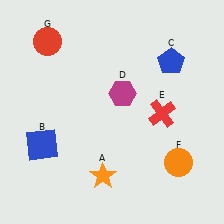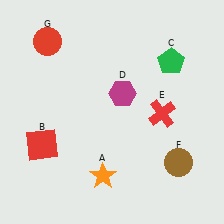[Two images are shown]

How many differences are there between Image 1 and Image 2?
There are 3 differences between the two images.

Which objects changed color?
B changed from blue to red. C changed from blue to green. F changed from orange to brown.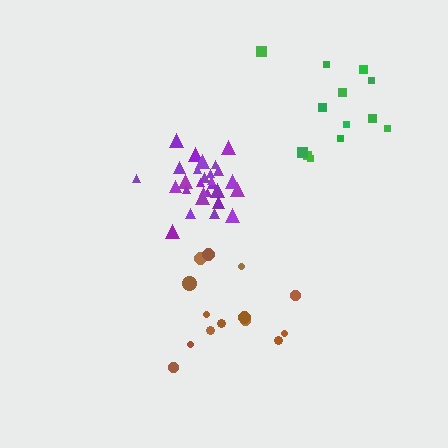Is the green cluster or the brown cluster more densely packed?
Green.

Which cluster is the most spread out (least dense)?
Brown.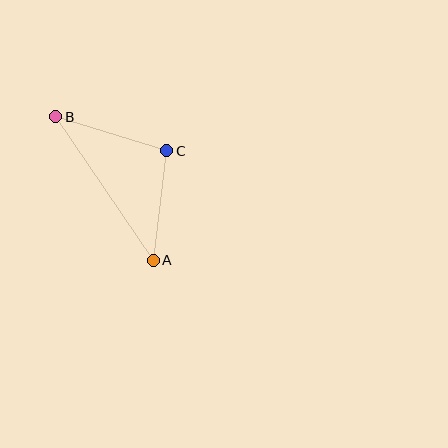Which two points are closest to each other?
Points A and C are closest to each other.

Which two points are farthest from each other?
Points A and B are farthest from each other.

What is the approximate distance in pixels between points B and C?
The distance between B and C is approximately 116 pixels.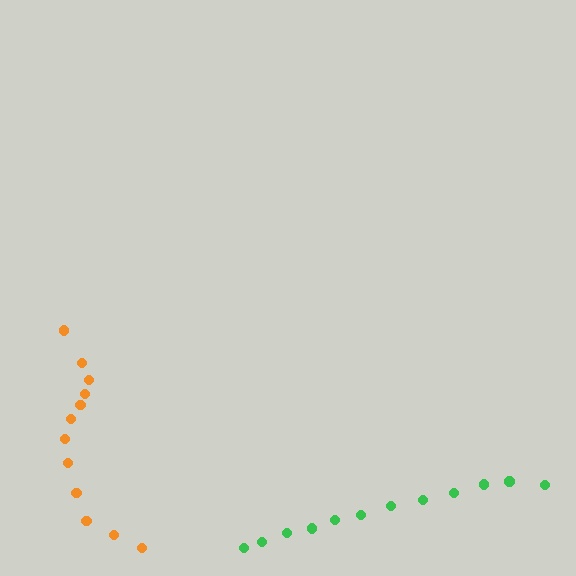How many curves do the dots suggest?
There are 2 distinct paths.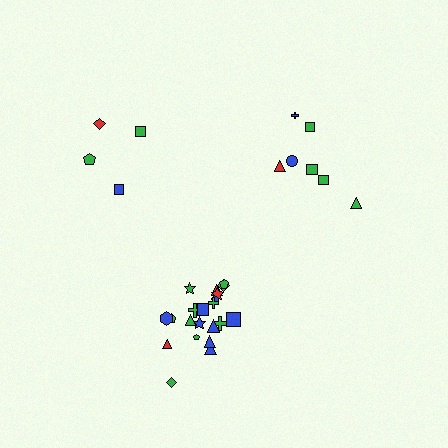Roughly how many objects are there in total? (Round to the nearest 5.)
Roughly 35 objects in total.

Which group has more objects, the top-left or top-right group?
The top-right group.